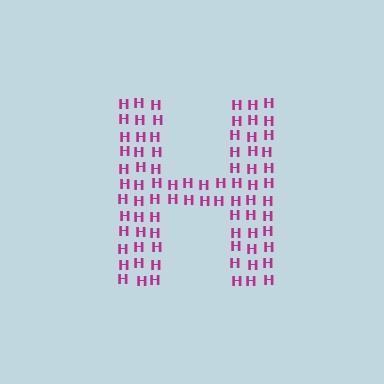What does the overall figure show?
The overall figure shows the letter H.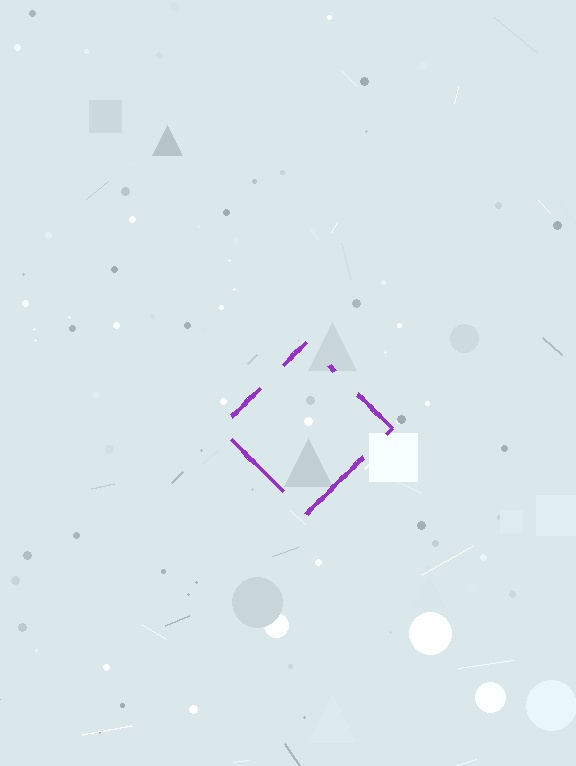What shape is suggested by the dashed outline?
The dashed outline suggests a diamond.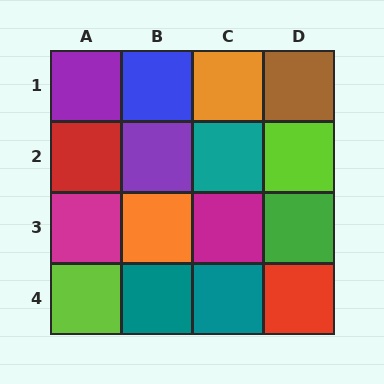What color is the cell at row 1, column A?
Purple.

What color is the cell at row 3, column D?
Green.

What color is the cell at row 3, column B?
Orange.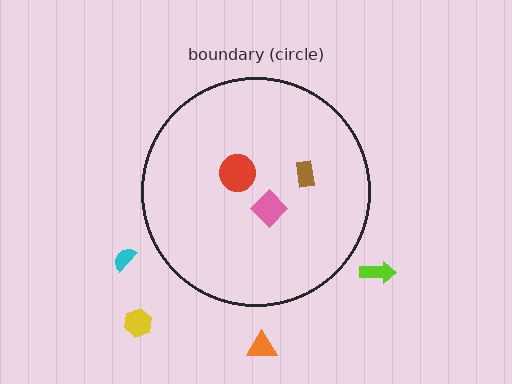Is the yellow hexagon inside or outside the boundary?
Outside.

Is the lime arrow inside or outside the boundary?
Outside.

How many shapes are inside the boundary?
3 inside, 4 outside.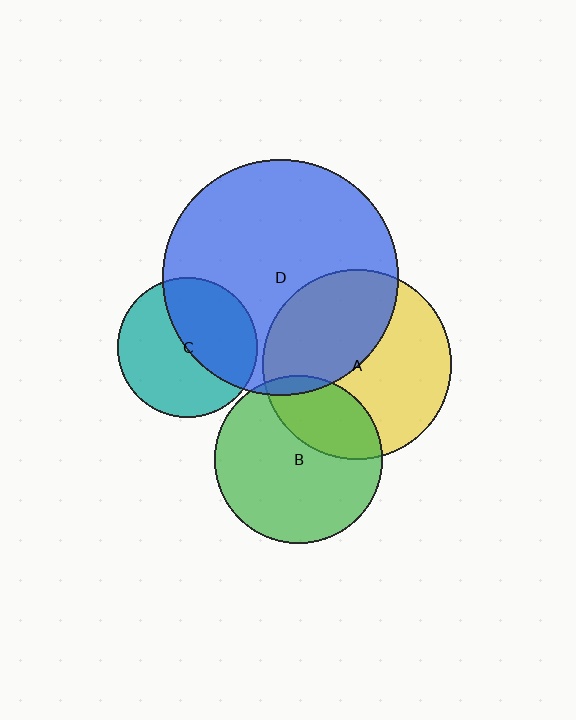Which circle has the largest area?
Circle D (blue).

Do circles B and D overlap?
Yes.